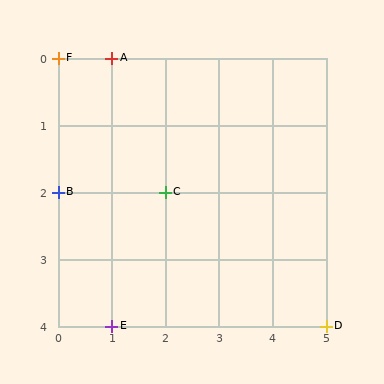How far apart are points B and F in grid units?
Points B and F are 2 rows apart.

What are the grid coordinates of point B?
Point B is at grid coordinates (0, 2).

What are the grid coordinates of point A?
Point A is at grid coordinates (1, 0).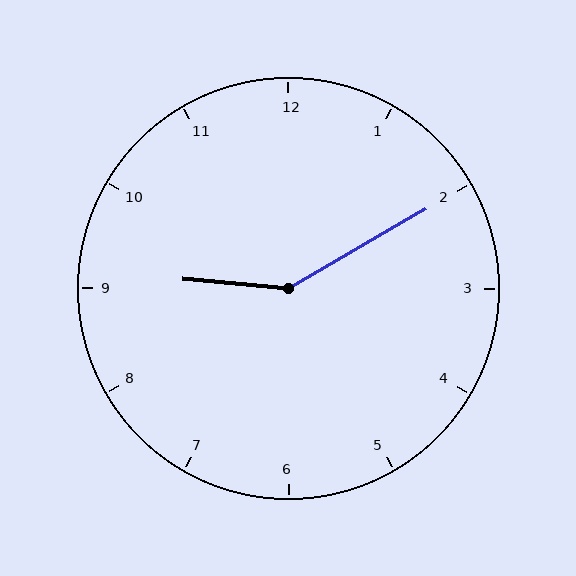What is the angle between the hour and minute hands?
Approximately 145 degrees.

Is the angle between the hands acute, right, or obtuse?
It is obtuse.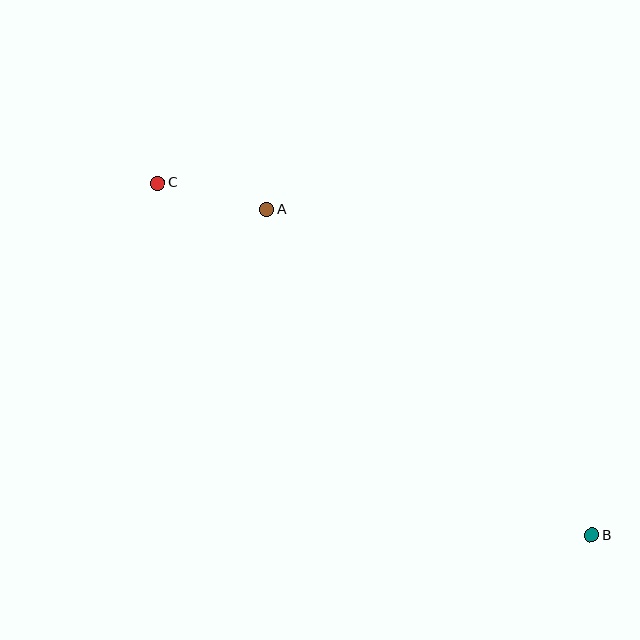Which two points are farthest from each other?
Points B and C are farthest from each other.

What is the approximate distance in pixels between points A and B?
The distance between A and B is approximately 460 pixels.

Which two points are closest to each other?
Points A and C are closest to each other.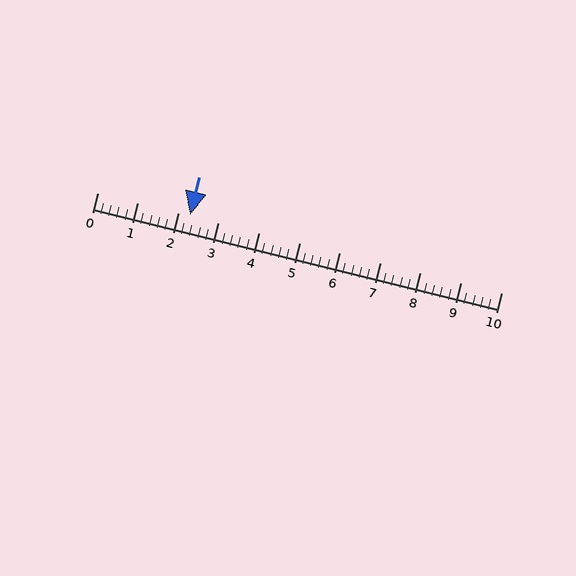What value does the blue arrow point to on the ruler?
The blue arrow points to approximately 2.3.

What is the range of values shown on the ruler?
The ruler shows values from 0 to 10.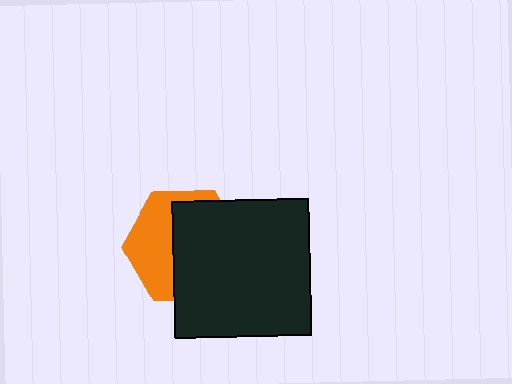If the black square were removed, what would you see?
You would see the complete orange hexagon.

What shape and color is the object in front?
The object in front is a black square.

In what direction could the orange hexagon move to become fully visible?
The orange hexagon could move left. That would shift it out from behind the black square entirely.